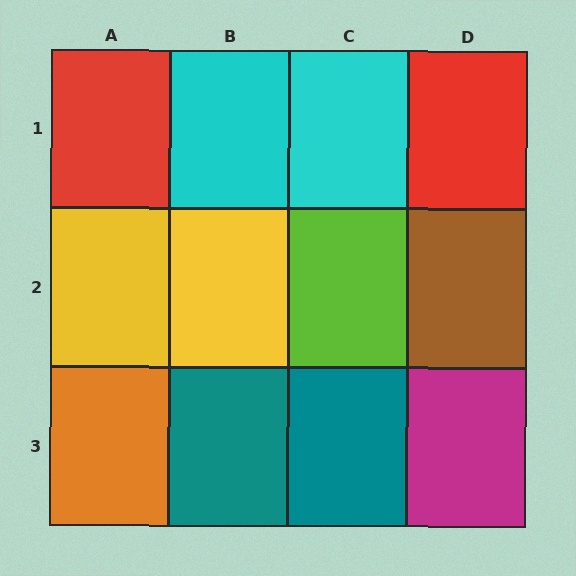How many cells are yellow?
2 cells are yellow.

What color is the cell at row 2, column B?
Yellow.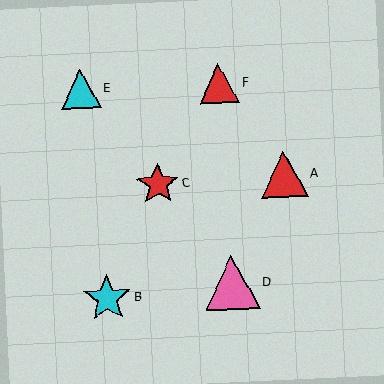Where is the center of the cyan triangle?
The center of the cyan triangle is at (81, 89).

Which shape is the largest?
The pink triangle (labeled D) is the largest.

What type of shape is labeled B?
Shape B is a cyan star.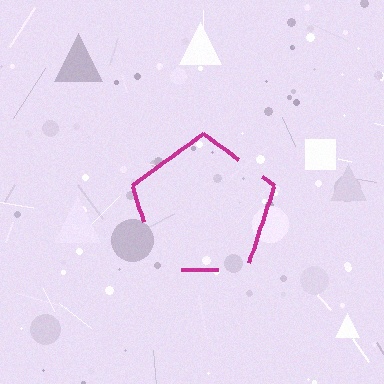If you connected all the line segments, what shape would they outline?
They would outline a pentagon.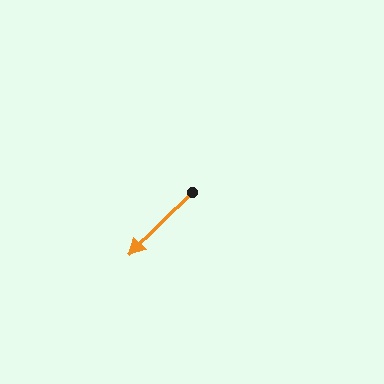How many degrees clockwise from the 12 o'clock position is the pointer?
Approximately 225 degrees.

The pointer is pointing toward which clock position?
Roughly 8 o'clock.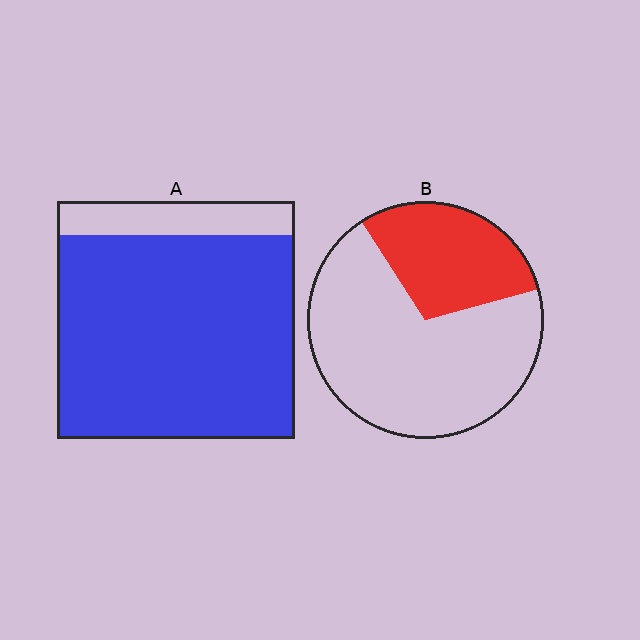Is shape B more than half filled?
No.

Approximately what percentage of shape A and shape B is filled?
A is approximately 85% and B is approximately 30%.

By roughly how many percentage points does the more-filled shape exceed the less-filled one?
By roughly 55 percentage points (A over B).